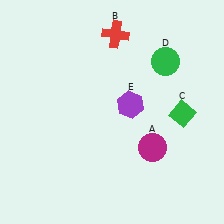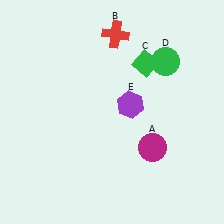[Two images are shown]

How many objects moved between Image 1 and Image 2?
1 object moved between the two images.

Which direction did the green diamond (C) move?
The green diamond (C) moved up.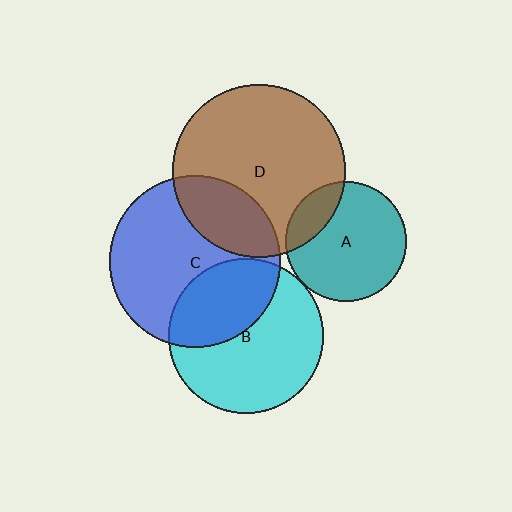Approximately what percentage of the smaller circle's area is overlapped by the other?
Approximately 20%.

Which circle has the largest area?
Circle D (brown).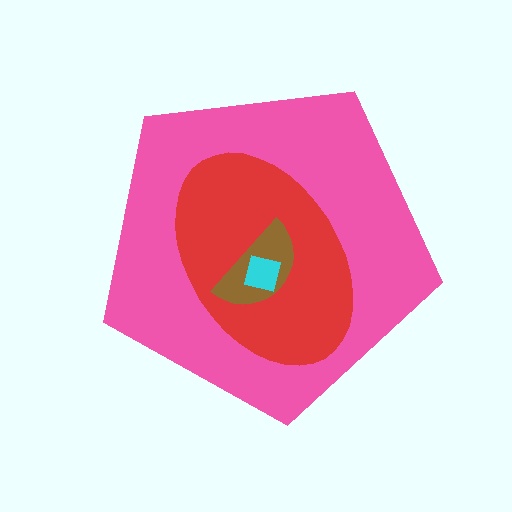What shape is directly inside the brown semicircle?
The cyan square.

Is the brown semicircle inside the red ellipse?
Yes.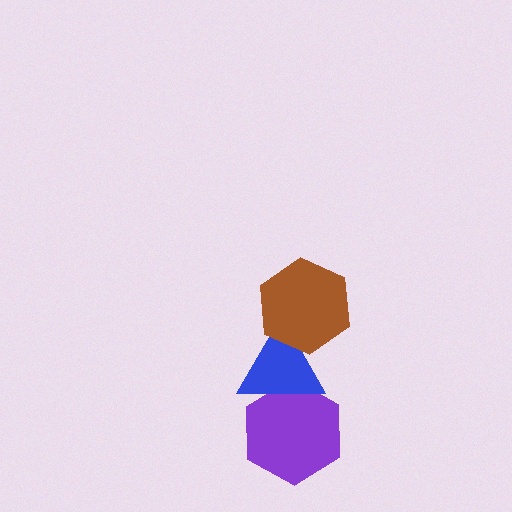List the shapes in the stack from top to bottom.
From top to bottom: the brown hexagon, the blue triangle, the purple hexagon.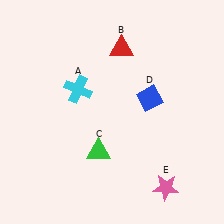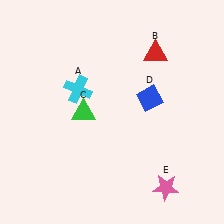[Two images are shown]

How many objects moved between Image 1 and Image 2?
2 objects moved between the two images.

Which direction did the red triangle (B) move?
The red triangle (B) moved right.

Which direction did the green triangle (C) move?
The green triangle (C) moved up.